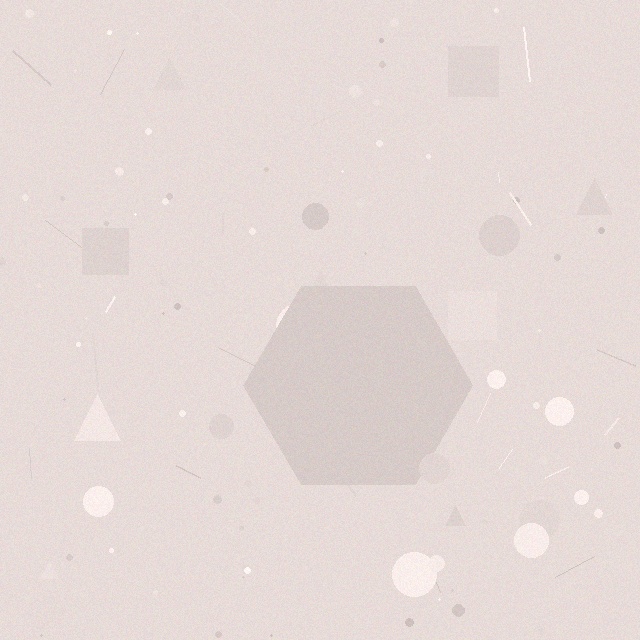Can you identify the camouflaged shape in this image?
The camouflaged shape is a hexagon.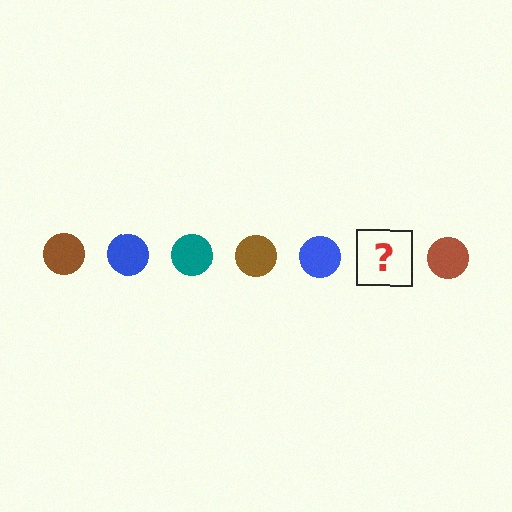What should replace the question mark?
The question mark should be replaced with a teal circle.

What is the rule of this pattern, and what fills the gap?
The rule is that the pattern cycles through brown, blue, teal circles. The gap should be filled with a teal circle.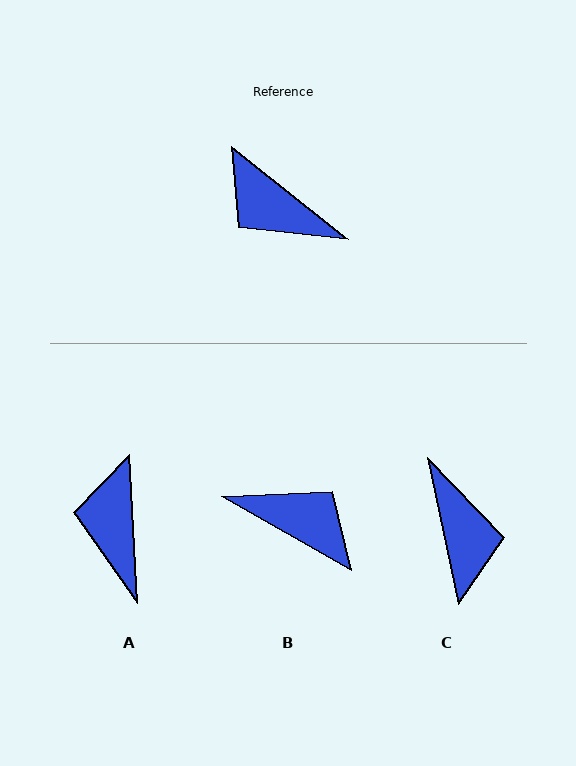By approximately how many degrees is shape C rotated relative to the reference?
Approximately 140 degrees counter-clockwise.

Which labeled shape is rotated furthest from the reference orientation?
B, about 171 degrees away.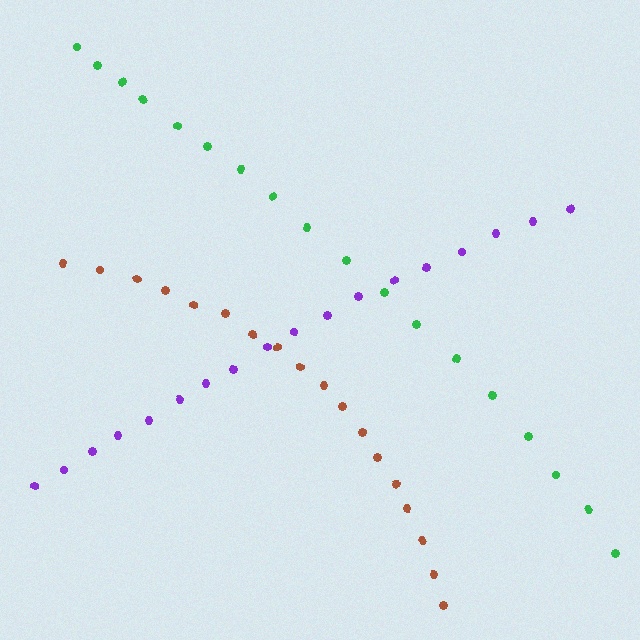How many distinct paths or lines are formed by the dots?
There are 3 distinct paths.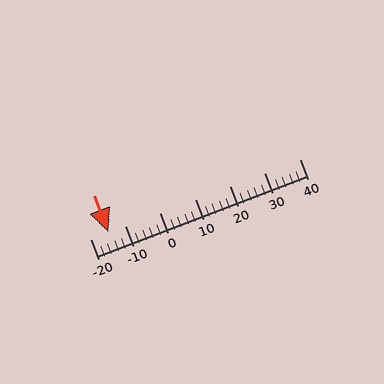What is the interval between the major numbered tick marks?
The major tick marks are spaced 10 units apart.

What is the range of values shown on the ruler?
The ruler shows values from -20 to 40.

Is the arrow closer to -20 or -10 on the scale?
The arrow is closer to -10.